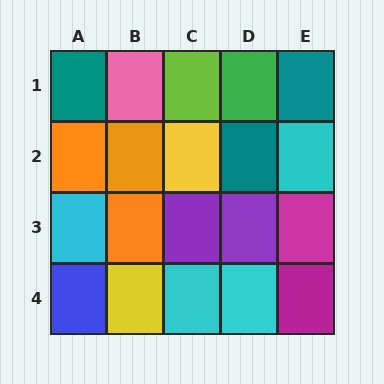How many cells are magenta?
2 cells are magenta.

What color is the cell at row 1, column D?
Green.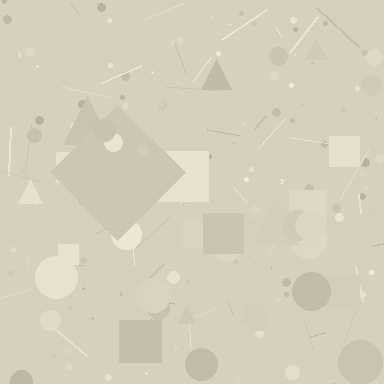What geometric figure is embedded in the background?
A diamond is embedded in the background.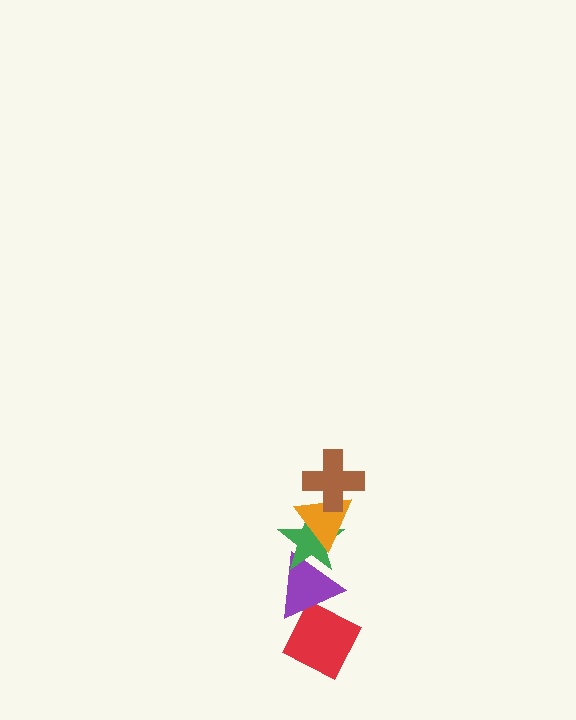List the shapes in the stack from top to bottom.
From top to bottom: the brown cross, the orange triangle, the green star, the purple triangle, the red diamond.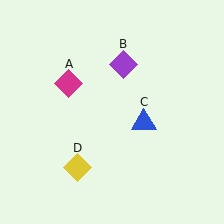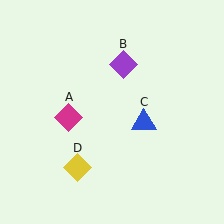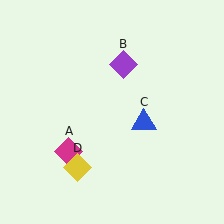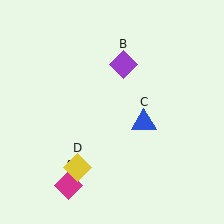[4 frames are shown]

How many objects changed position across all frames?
1 object changed position: magenta diamond (object A).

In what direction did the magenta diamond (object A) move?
The magenta diamond (object A) moved down.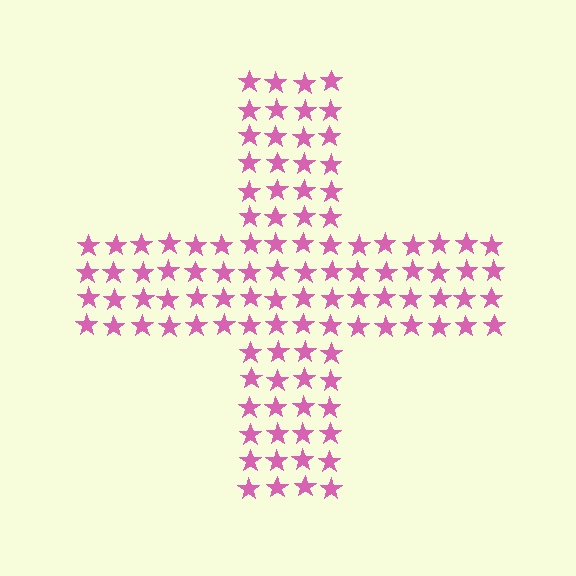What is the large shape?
The large shape is a cross.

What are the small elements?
The small elements are stars.